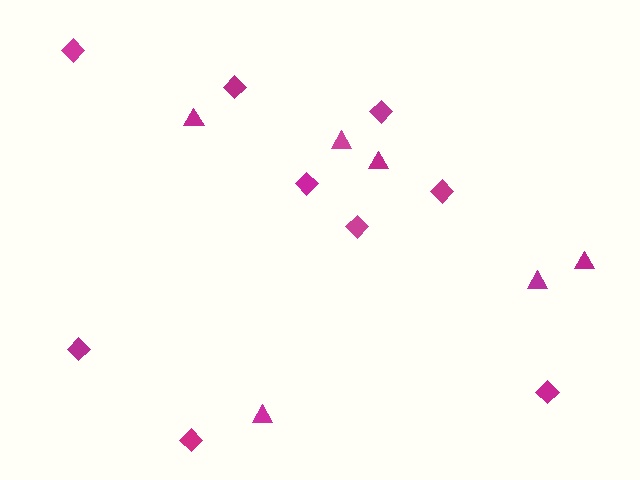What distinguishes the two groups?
There are 2 groups: one group of triangles (6) and one group of diamonds (9).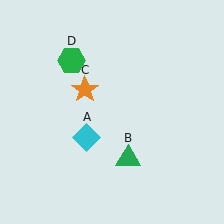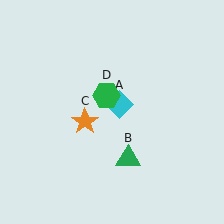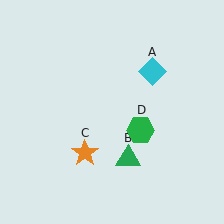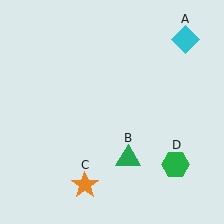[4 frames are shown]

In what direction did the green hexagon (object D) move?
The green hexagon (object D) moved down and to the right.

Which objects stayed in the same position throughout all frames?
Green triangle (object B) remained stationary.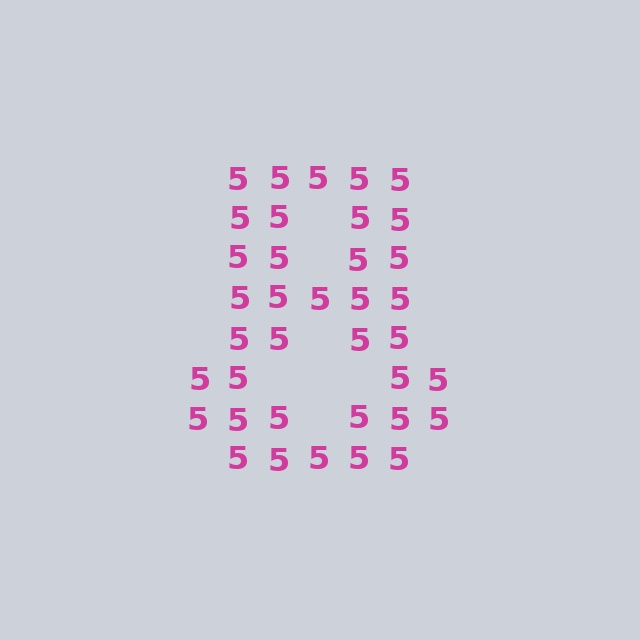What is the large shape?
The large shape is the digit 8.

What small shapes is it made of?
It is made of small digit 5's.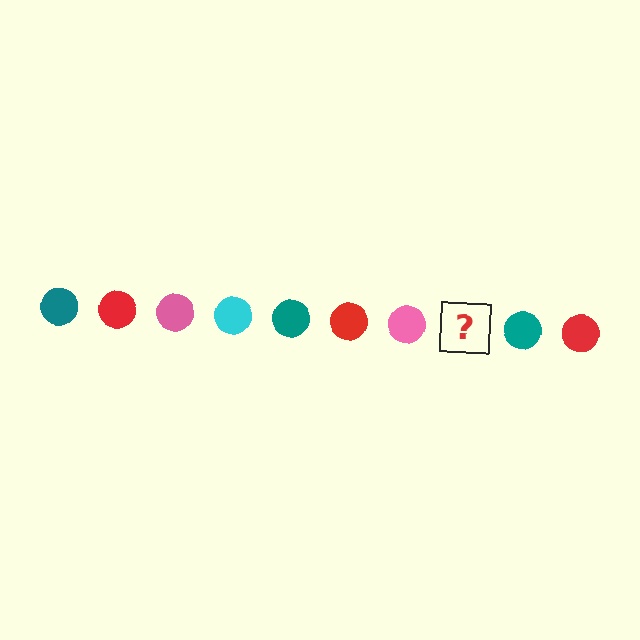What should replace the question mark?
The question mark should be replaced with a cyan circle.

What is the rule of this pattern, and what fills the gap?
The rule is that the pattern cycles through teal, red, pink, cyan circles. The gap should be filled with a cyan circle.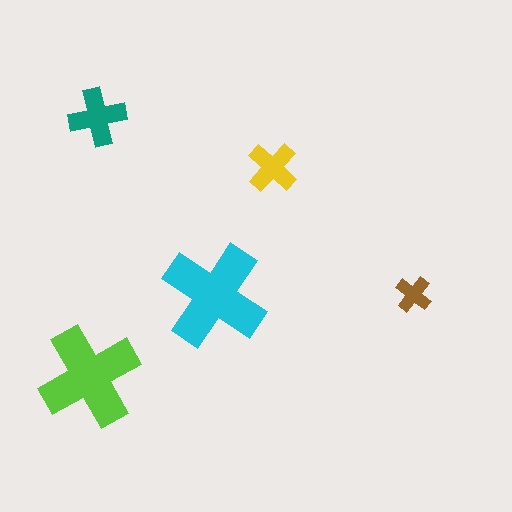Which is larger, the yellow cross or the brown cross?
The yellow one.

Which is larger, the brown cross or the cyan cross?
The cyan one.